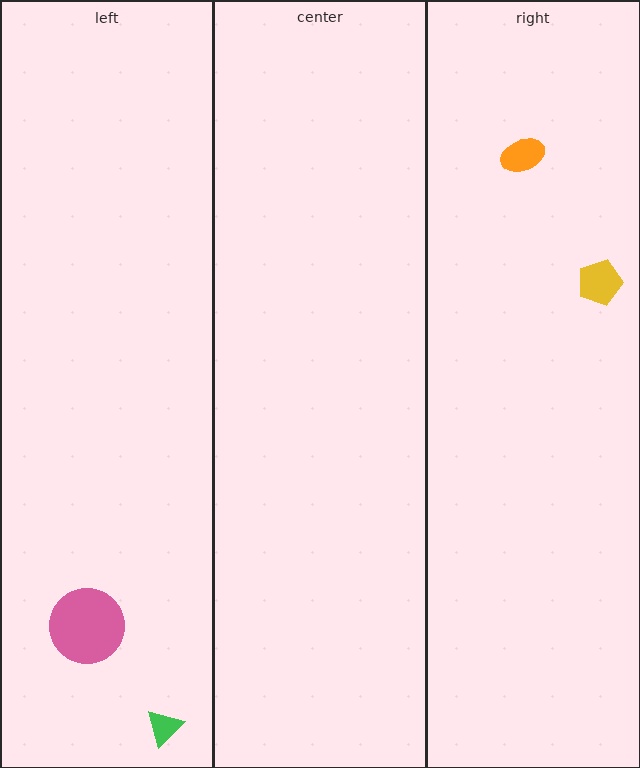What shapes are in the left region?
The green triangle, the pink circle.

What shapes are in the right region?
The yellow pentagon, the orange ellipse.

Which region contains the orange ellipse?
The right region.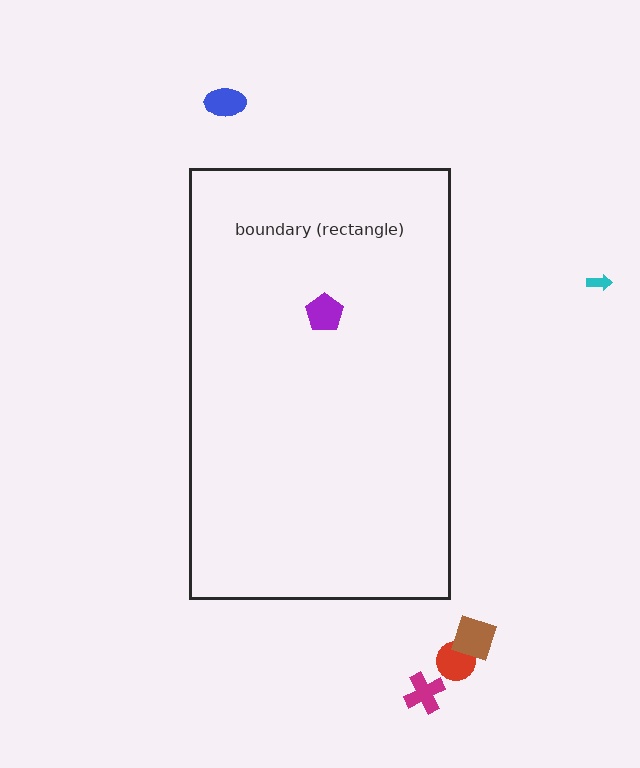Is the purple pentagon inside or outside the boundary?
Inside.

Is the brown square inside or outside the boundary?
Outside.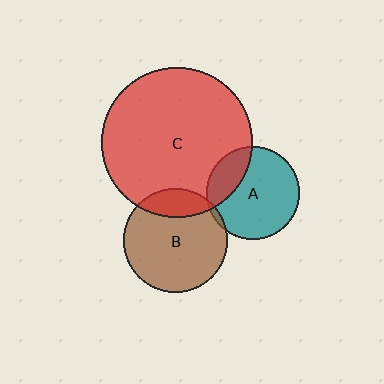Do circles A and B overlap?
Yes.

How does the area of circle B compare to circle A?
Approximately 1.2 times.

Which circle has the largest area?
Circle C (red).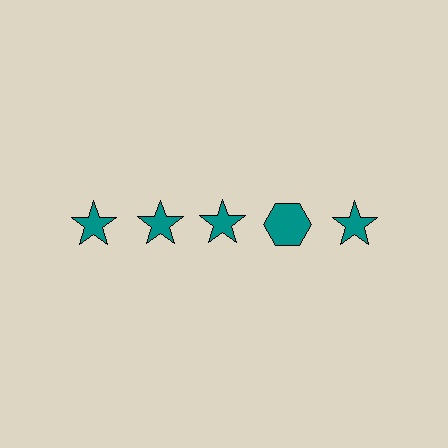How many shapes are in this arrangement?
There are 5 shapes arranged in a grid pattern.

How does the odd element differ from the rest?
It has a different shape: hexagon instead of star.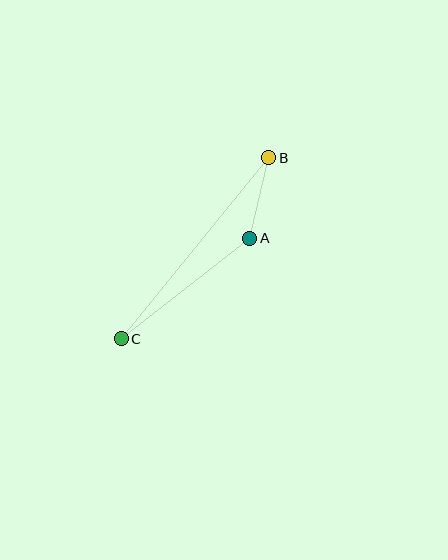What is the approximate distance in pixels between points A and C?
The distance between A and C is approximately 163 pixels.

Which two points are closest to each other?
Points A and B are closest to each other.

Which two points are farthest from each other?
Points B and C are farthest from each other.